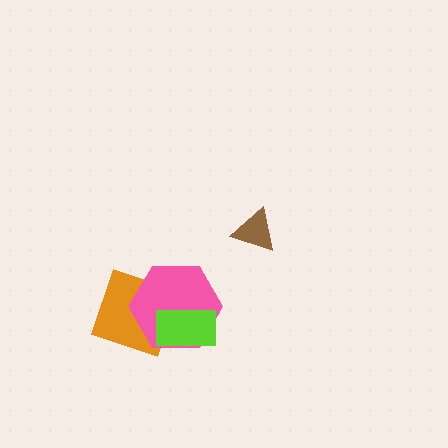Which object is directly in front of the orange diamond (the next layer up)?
The pink hexagon is directly in front of the orange diamond.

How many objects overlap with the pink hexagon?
2 objects overlap with the pink hexagon.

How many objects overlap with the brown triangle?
0 objects overlap with the brown triangle.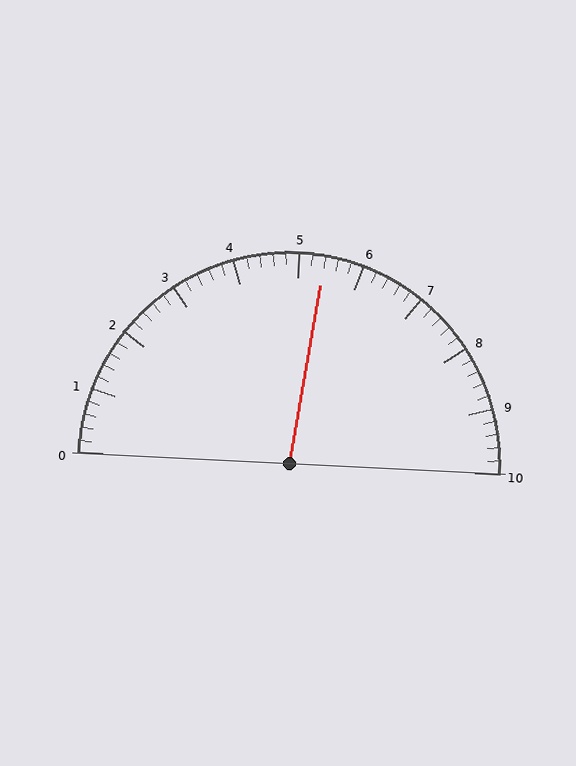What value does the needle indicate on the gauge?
The needle indicates approximately 5.4.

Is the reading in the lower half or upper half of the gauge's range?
The reading is in the upper half of the range (0 to 10).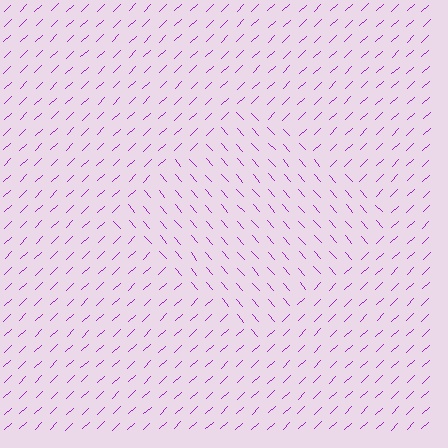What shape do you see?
I see a diamond.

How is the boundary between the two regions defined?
The boundary is defined purely by a change in line orientation (approximately 88 degrees difference). All lines are the same color and thickness.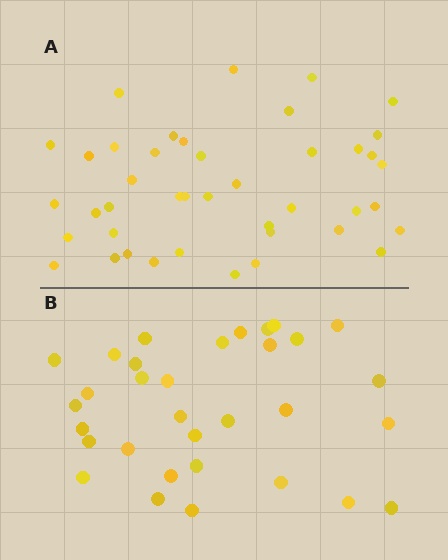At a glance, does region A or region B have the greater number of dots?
Region A (the top region) has more dots.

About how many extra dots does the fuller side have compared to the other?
Region A has roughly 10 or so more dots than region B.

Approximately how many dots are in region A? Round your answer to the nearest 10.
About 40 dots. (The exact count is 42, which rounds to 40.)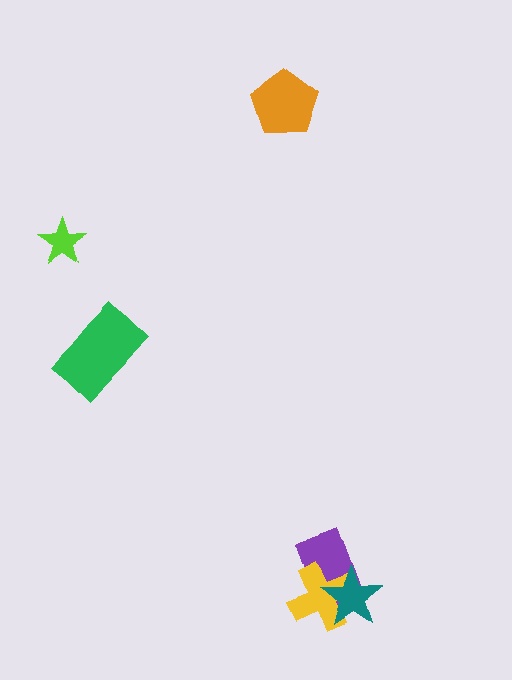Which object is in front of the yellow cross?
The teal star is in front of the yellow cross.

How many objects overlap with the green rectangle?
0 objects overlap with the green rectangle.